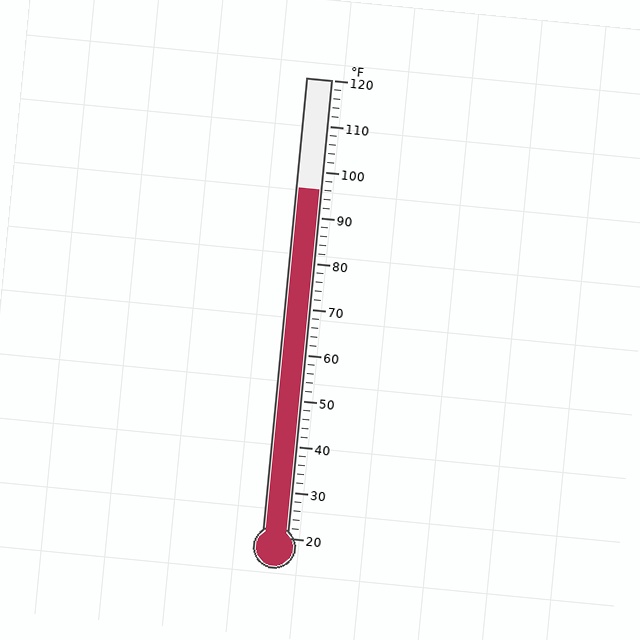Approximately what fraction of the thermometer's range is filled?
The thermometer is filled to approximately 75% of its range.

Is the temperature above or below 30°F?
The temperature is above 30°F.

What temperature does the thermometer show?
The thermometer shows approximately 96°F.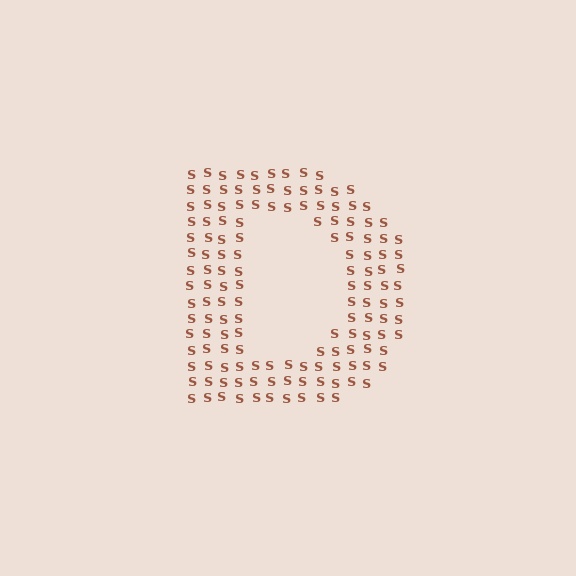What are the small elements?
The small elements are letter S's.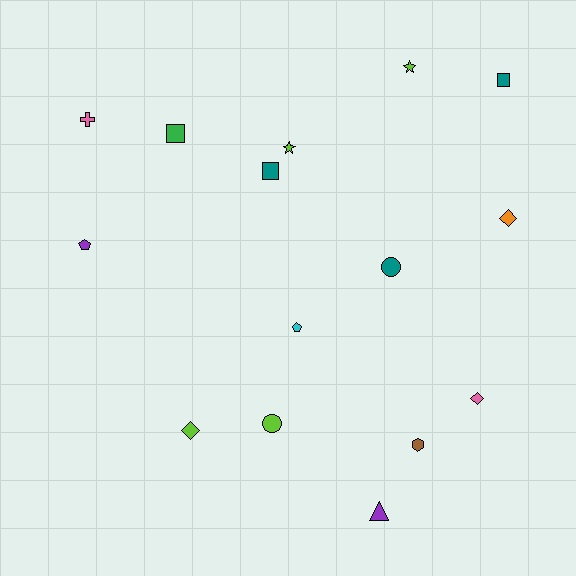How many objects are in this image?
There are 15 objects.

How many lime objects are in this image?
There are 4 lime objects.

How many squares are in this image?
There are 3 squares.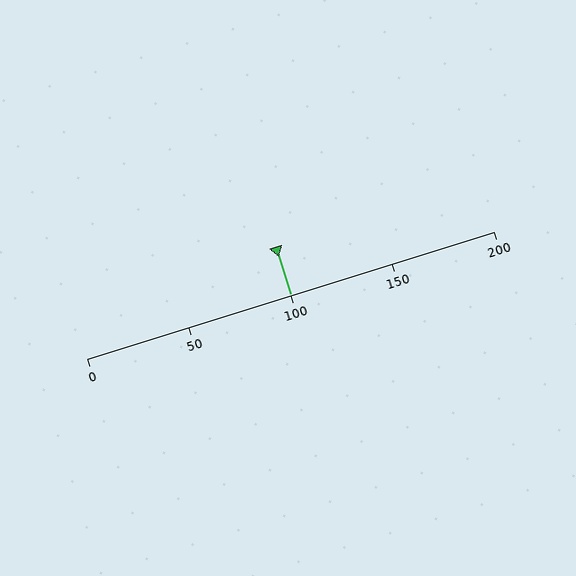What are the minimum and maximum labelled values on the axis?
The axis runs from 0 to 200.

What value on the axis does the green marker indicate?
The marker indicates approximately 100.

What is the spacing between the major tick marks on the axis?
The major ticks are spaced 50 apart.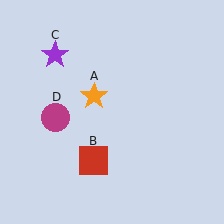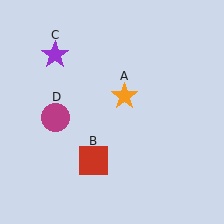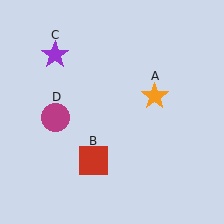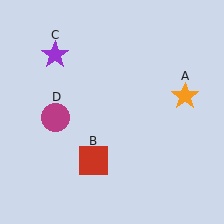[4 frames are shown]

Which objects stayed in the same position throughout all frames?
Red square (object B) and purple star (object C) and magenta circle (object D) remained stationary.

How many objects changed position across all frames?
1 object changed position: orange star (object A).